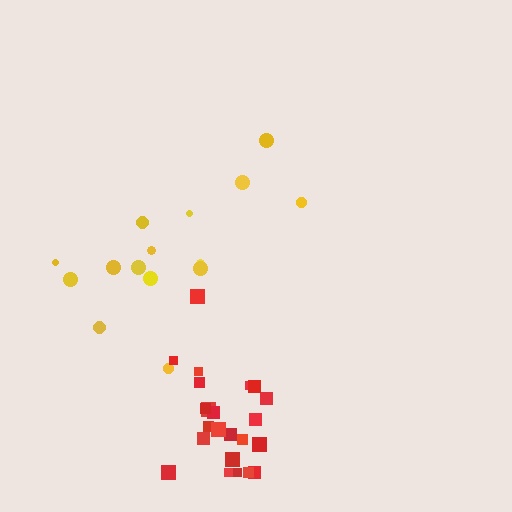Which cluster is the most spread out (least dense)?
Yellow.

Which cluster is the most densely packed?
Red.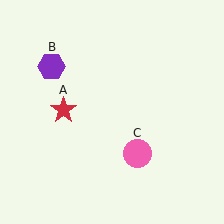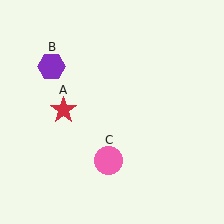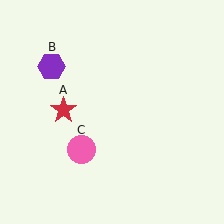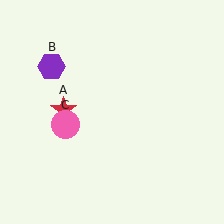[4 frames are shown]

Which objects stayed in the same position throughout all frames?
Red star (object A) and purple hexagon (object B) remained stationary.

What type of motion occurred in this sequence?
The pink circle (object C) rotated clockwise around the center of the scene.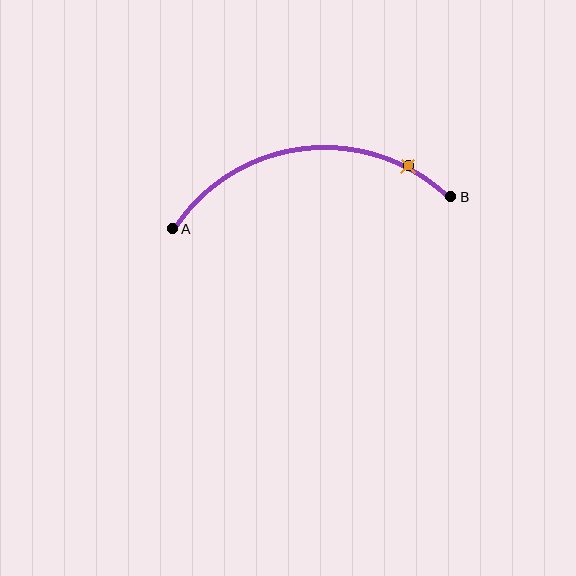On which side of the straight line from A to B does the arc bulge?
The arc bulges above the straight line connecting A and B.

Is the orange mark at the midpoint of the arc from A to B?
No. The orange mark lies on the arc but is closer to endpoint B. The arc midpoint would be at the point on the curve equidistant along the arc from both A and B.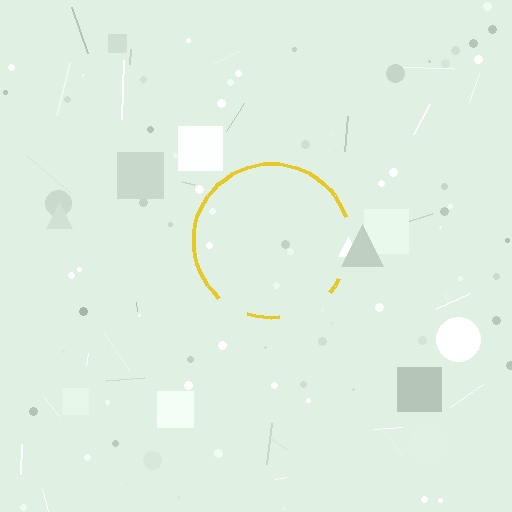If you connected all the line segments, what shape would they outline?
They would outline a circle.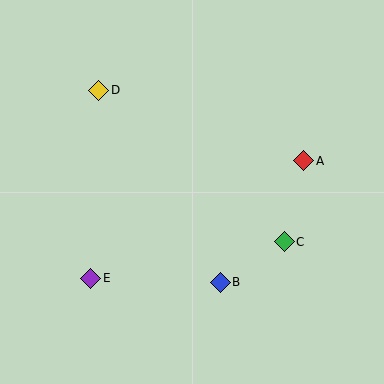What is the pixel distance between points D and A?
The distance between D and A is 217 pixels.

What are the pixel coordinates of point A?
Point A is at (304, 161).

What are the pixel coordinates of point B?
Point B is at (220, 282).